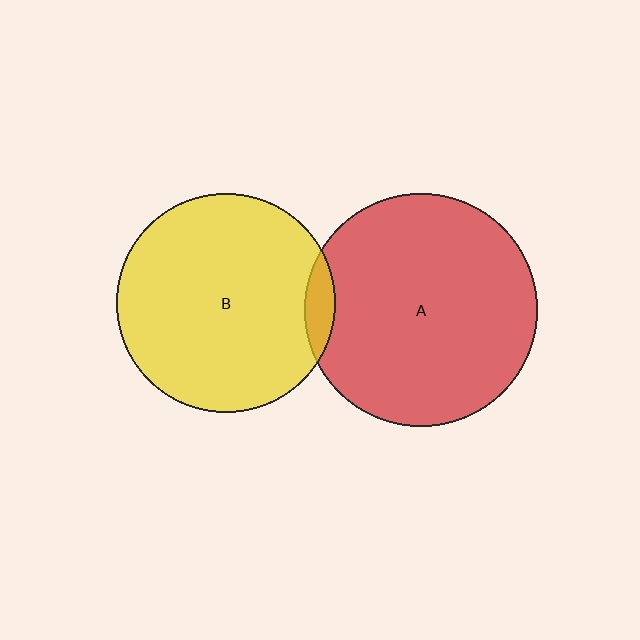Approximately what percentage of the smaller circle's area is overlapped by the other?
Approximately 5%.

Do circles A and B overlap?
Yes.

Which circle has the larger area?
Circle A (red).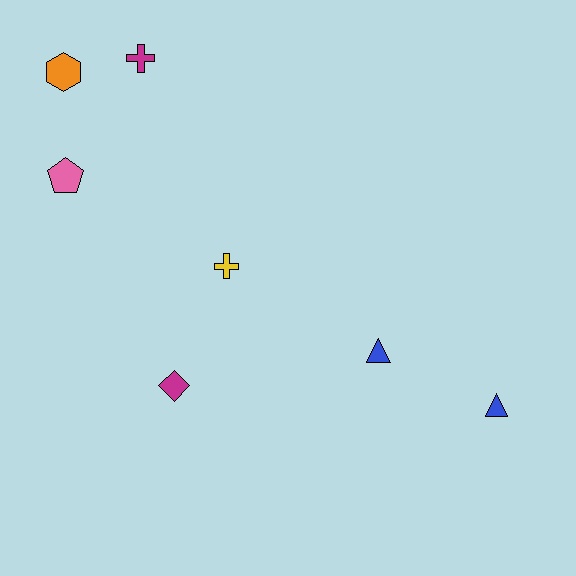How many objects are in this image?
There are 7 objects.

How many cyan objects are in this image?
There are no cyan objects.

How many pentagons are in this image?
There is 1 pentagon.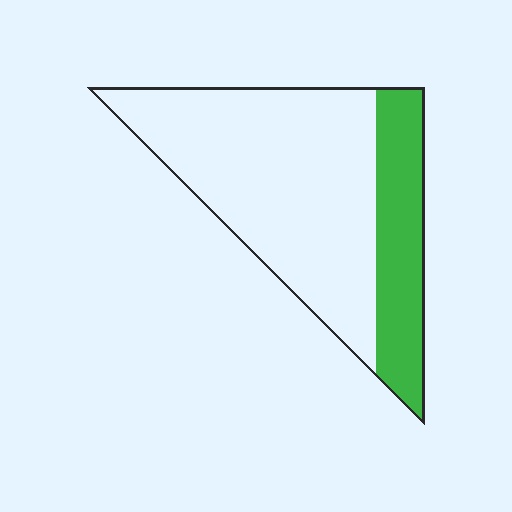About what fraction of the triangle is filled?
About one quarter (1/4).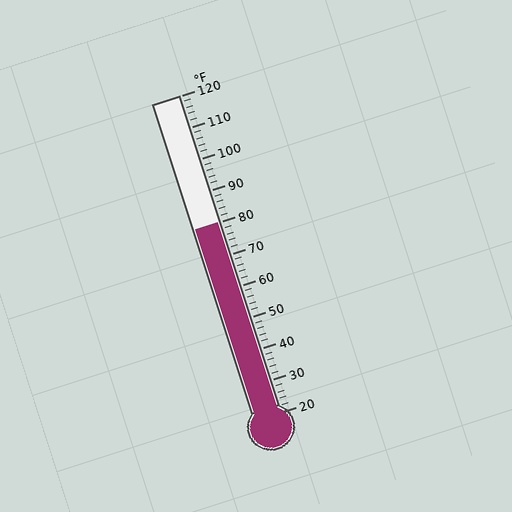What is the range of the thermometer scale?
The thermometer scale ranges from 20°F to 120°F.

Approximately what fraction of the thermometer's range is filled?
The thermometer is filled to approximately 60% of its range.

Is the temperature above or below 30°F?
The temperature is above 30°F.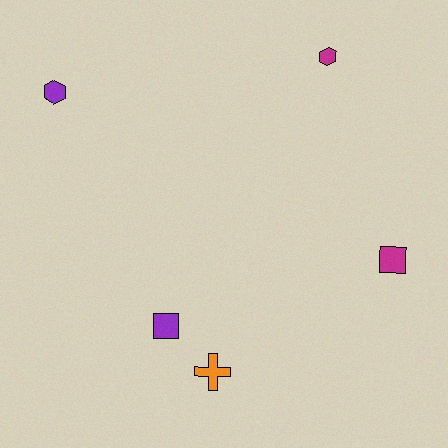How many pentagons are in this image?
There are no pentagons.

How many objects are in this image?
There are 5 objects.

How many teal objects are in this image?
There are no teal objects.